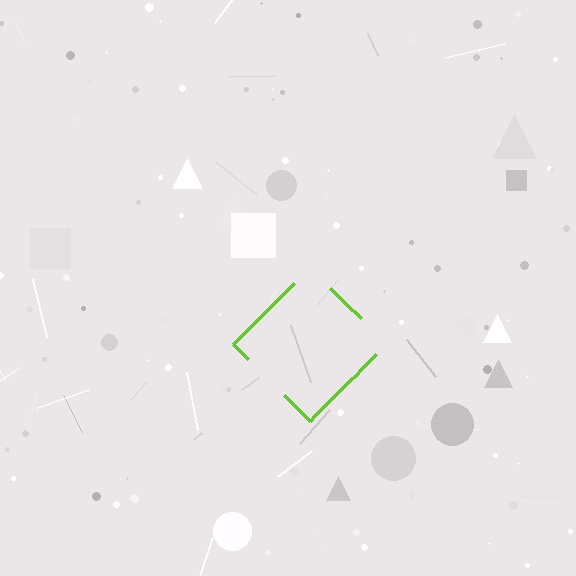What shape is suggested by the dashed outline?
The dashed outline suggests a diamond.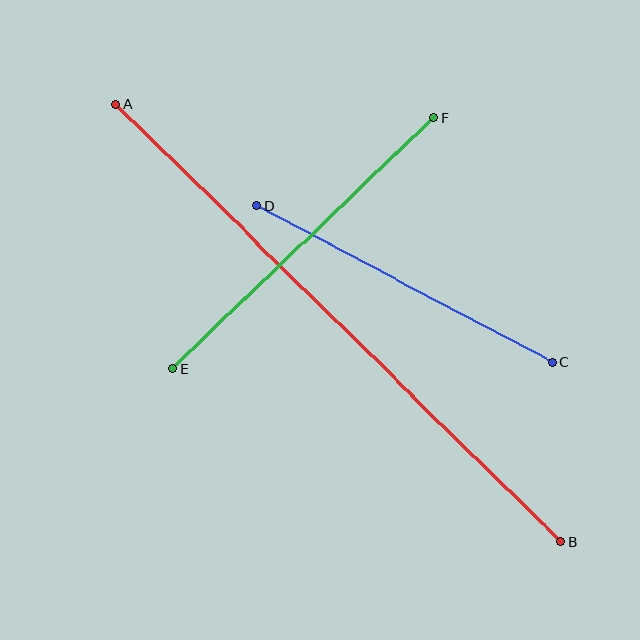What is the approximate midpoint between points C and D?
The midpoint is at approximately (404, 284) pixels.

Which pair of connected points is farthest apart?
Points A and B are farthest apart.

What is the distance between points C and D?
The distance is approximately 334 pixels.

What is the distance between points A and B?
The distance is approximately 624 pixels.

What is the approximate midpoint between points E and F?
The midpoint is at approximately (303, 243) pixels.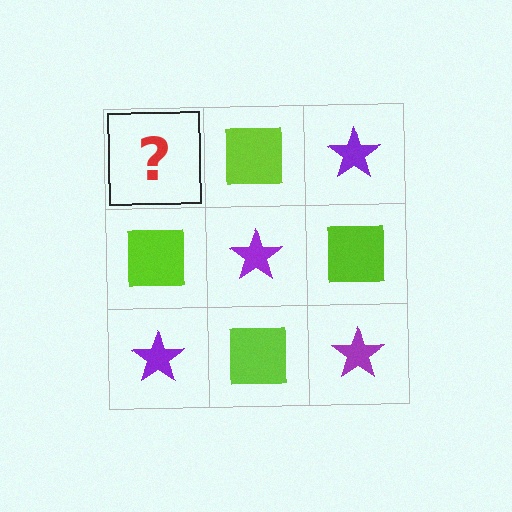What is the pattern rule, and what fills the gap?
The rule is that it alternates purple star and lime square in a checkerboard pattern. The gap should be filled with a purple star.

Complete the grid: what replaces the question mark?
The question mark should be replaced with a purple star.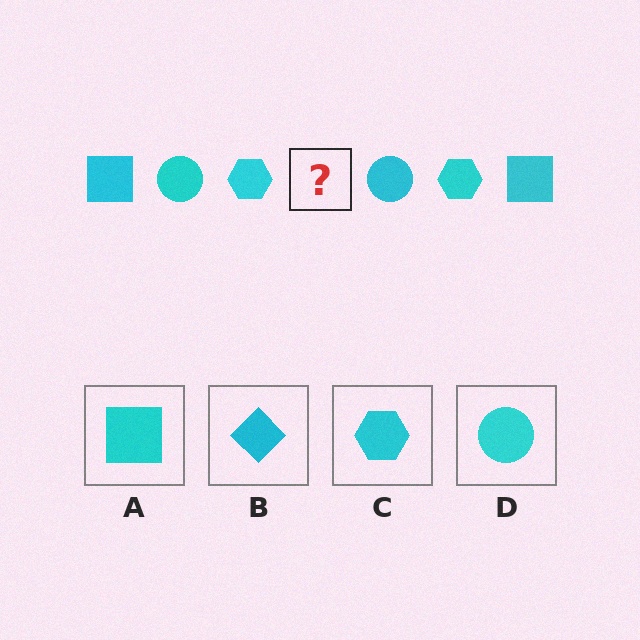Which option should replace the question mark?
Option A.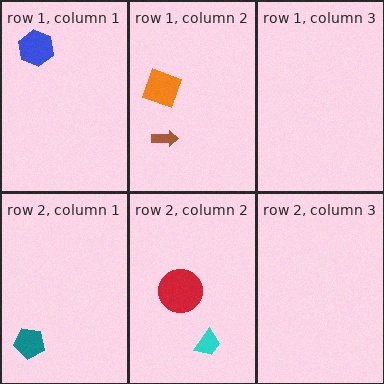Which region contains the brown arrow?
The row 1, column 2 region.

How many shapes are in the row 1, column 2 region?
2.